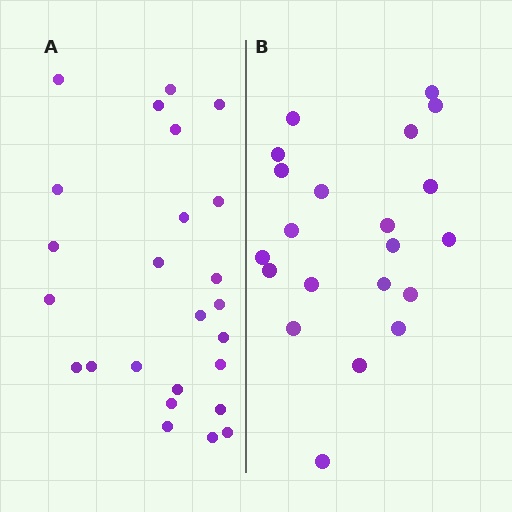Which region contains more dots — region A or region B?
Region A (the left region) has more dots.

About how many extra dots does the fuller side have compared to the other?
Region A has about 4 more dots than region B.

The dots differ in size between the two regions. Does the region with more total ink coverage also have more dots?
No. Region B has more total ink coverage because its dots are larger, but region A actually contains more individual dots. Total area can be misleading — the number of items is what matters here.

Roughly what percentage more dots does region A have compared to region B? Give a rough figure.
About 20% more.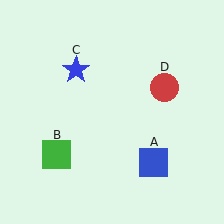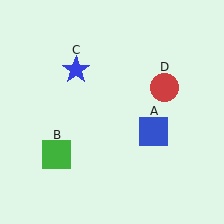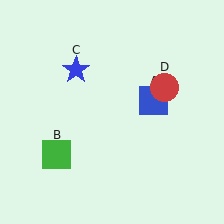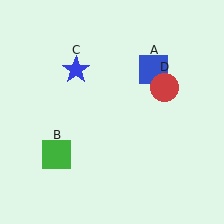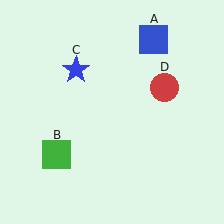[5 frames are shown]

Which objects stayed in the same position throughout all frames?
Green square (object B) and blue star (object C) and red circle (object D) remained stationary.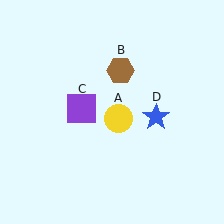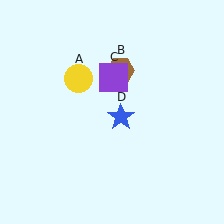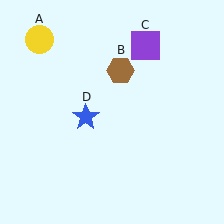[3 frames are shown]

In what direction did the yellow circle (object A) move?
The yellow circle (object A) moved up and to the left.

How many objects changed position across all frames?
3 objects changed position: yellow circle (object A), purple square (object C), blue star (object D).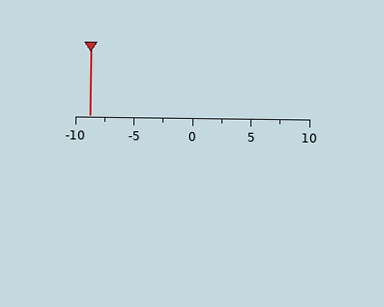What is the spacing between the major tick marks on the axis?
The major ticks are spaced 5 apart.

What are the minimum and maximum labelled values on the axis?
The axis runs from -10 to 10.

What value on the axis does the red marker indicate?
The marker indicates approximately -8.8.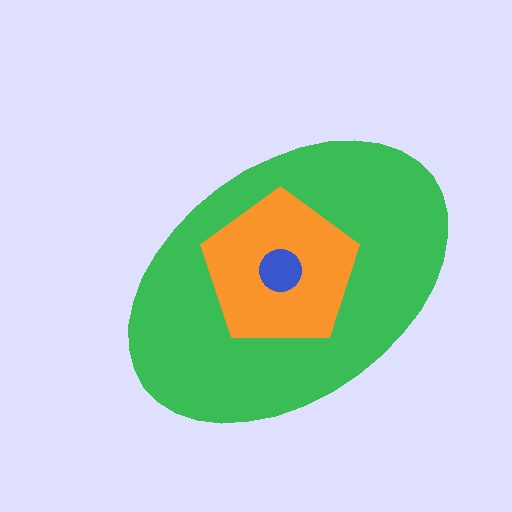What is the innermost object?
The blue circle.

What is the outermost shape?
The green ellipse.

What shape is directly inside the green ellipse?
The orange pentagon.